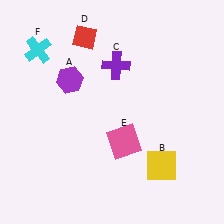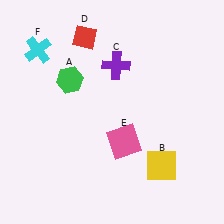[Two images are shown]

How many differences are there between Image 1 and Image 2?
There is 1 difference between the two images.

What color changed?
The hexagon (A) changed from purple in Image 1 to green in Image 2.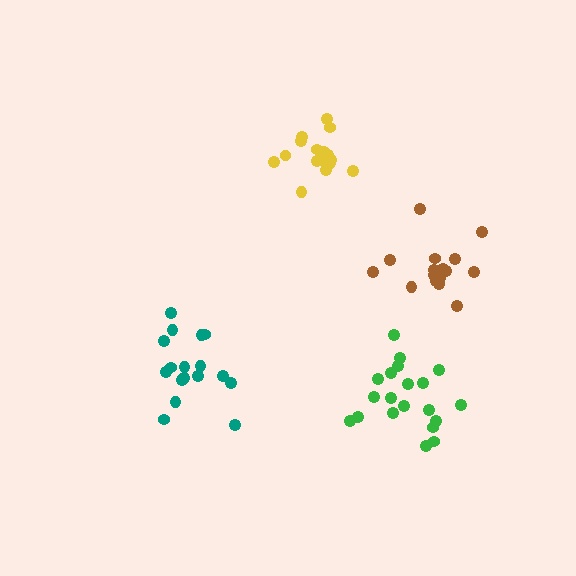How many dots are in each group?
Group 1: 17 dots, Group 2: 17 dots, Group 3: 20 dots, Group 4: 17 dots (71 total).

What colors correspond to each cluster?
The clusters are colored: teal, brown, green, yellow.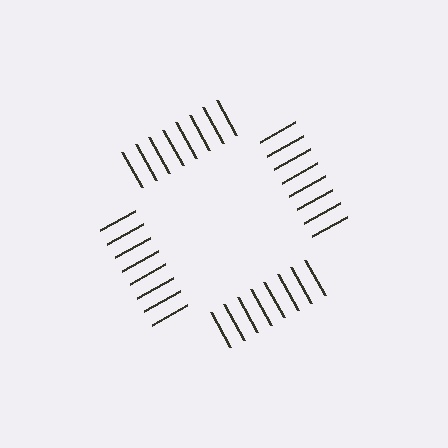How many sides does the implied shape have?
4 sides — the line-ends trace a square.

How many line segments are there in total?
32 — 8 along each of the 4 edges.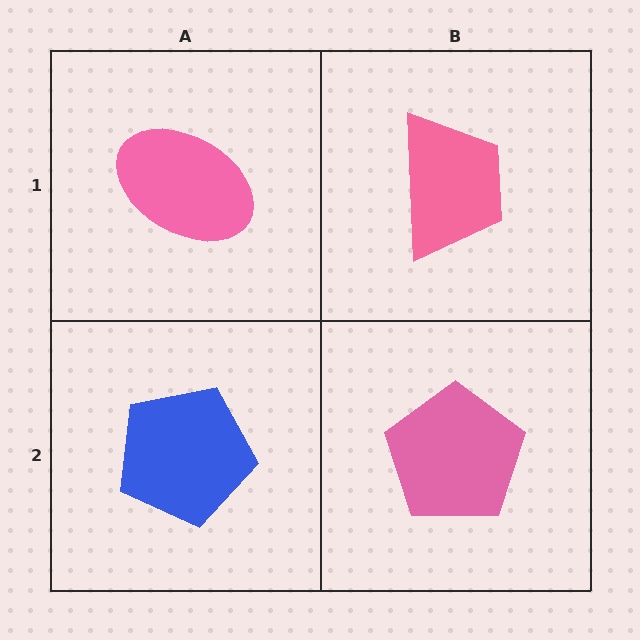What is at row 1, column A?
A pink ellipse.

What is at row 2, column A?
A blue pentagon.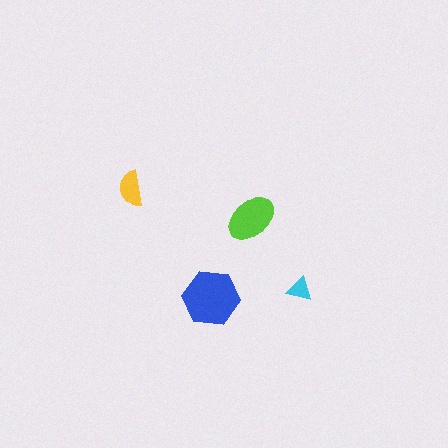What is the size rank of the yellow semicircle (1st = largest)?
3rd.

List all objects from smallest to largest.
The cyan triangle, the yellow semicircle, the lime ellipse, the blue hexagon.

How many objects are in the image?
There are 4 objects in the image.